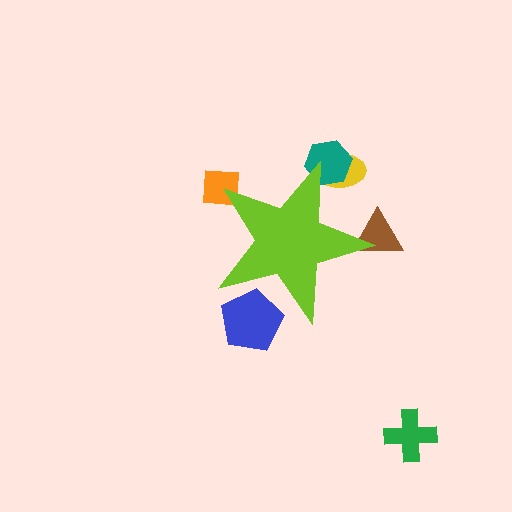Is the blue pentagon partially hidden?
Yes, the blue pentagon is partially hidden behind the lime star.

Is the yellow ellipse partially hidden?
Yes, the yellow ellipse is partially hidden behind the lime star.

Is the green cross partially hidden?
No, the green cross is fully visible.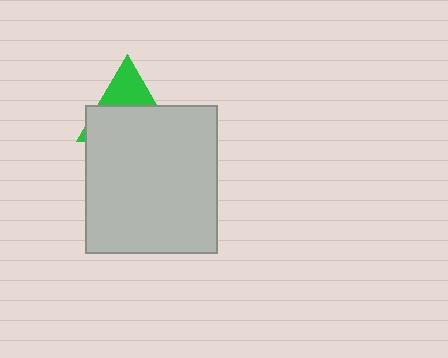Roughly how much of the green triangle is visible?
A small part of it is visible (roughly 37%).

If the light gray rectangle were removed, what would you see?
You would see the complete green triangle.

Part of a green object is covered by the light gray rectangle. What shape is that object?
It is a triangle.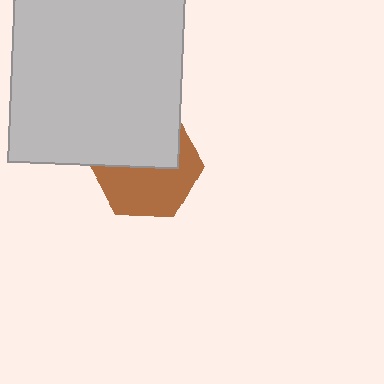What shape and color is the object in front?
The object in front is a light gray square.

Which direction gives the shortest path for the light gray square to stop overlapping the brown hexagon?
Moving up gives the shortest separation.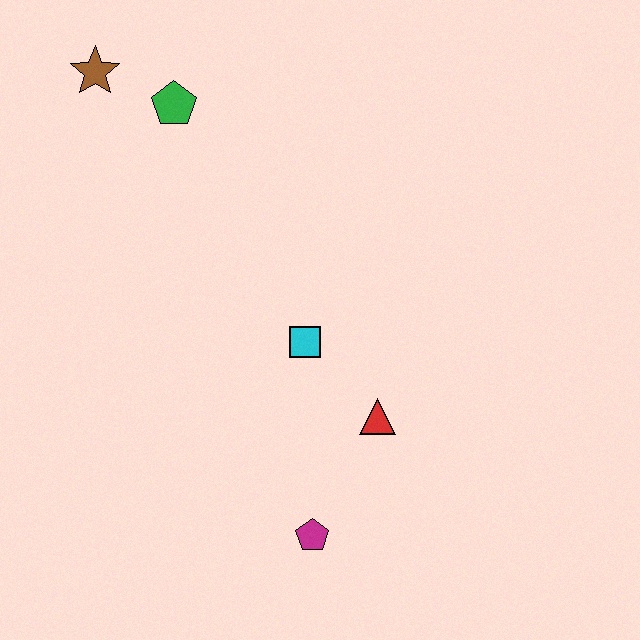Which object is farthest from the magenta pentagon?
The brown star is farthest from the magenta pentagon.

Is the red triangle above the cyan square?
No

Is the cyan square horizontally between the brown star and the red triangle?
Yes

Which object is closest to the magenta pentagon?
The red triangle is closest to the magenta pentagon.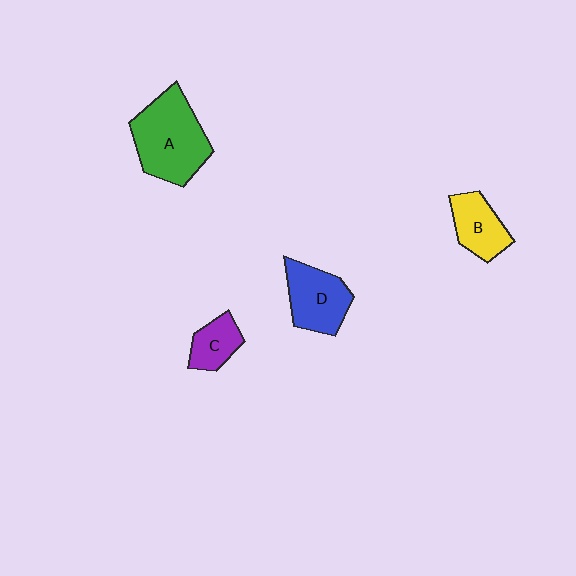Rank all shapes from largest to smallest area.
From largest to smallest: A (green), D (blue), B (yellow), C (purple).